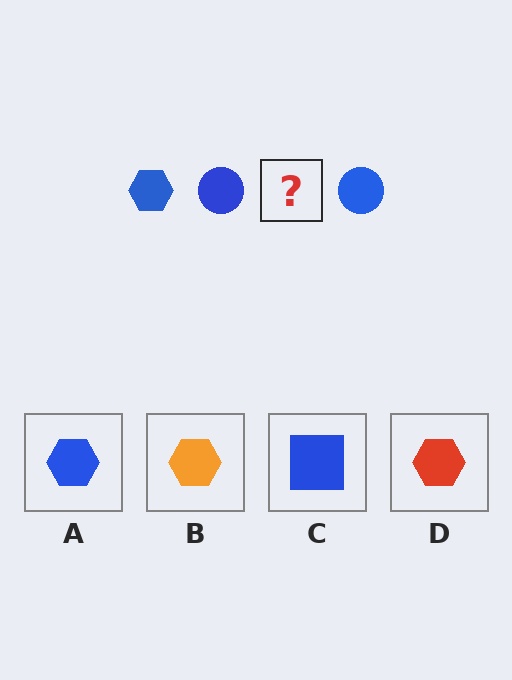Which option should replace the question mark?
Option A.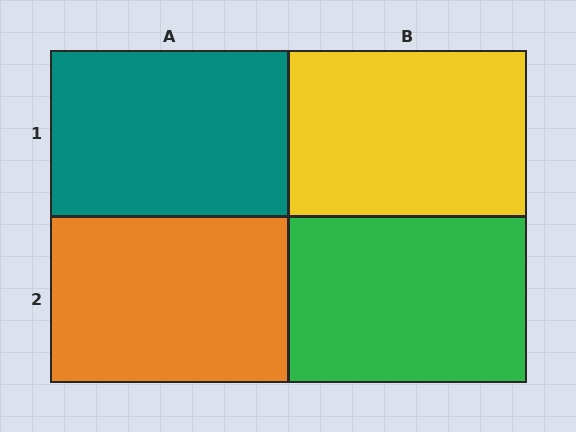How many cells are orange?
1 cell is orange.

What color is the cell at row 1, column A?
Teal.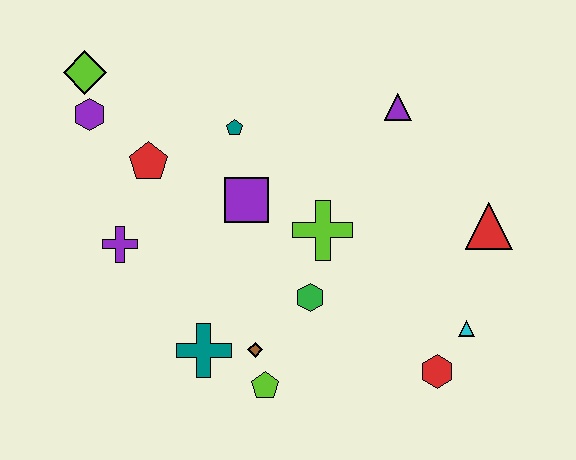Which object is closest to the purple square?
The teal pentagon is closest to the purple square.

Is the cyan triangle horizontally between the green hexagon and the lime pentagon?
No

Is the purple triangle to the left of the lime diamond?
No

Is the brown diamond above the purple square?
No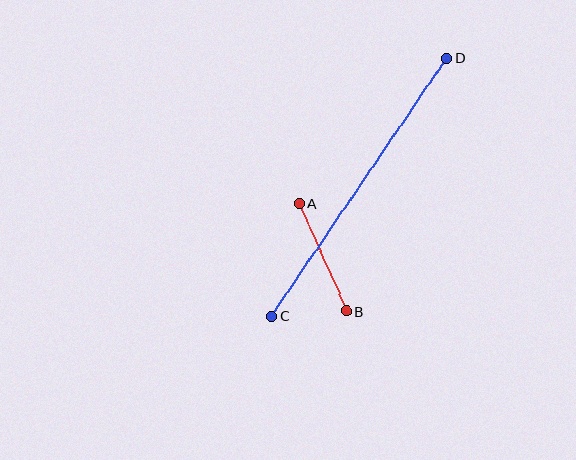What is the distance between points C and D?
The distance is approximately 312 pixels.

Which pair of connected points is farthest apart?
Points C and D are farthest apart.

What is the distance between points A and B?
The distance is approximately 118 pixels.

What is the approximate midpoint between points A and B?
The midpoint is at approximately (323, 257) pixels.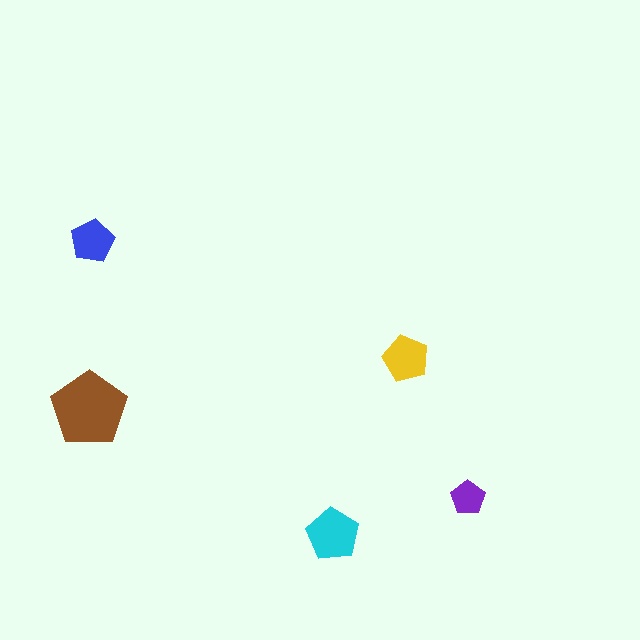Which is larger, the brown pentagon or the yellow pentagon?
The brown one.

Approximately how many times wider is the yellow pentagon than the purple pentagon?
About 1.5 times wider.